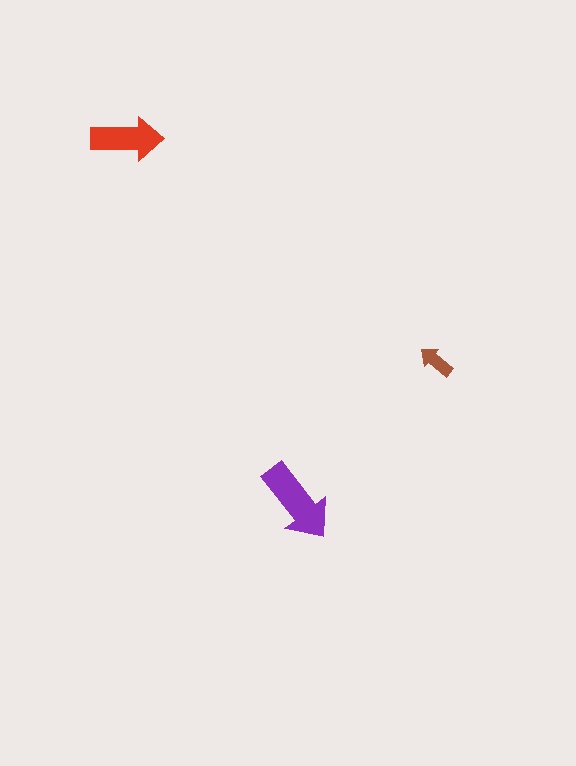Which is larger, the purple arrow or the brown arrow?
The purple one.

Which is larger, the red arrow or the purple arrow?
The purple one.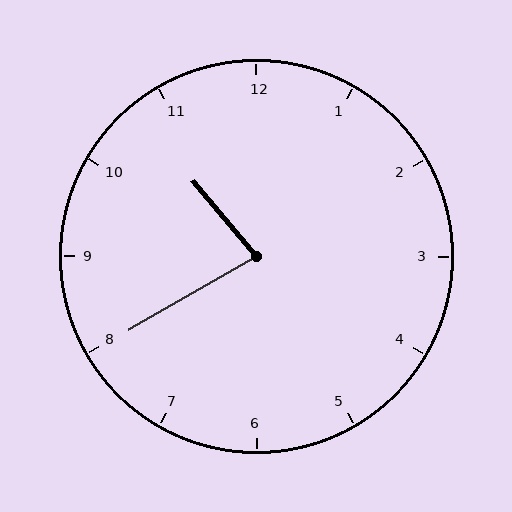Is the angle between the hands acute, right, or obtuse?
It is acute.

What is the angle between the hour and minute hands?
Approximately 80 degrees.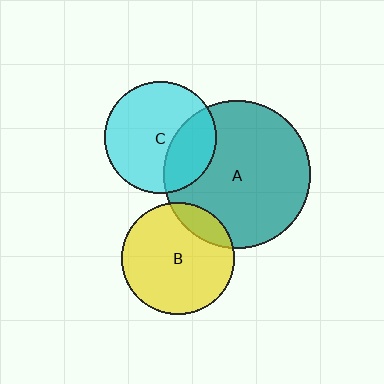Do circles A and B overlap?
Yes.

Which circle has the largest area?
Circle A (teal).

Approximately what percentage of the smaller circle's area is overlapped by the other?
Approximately 15%.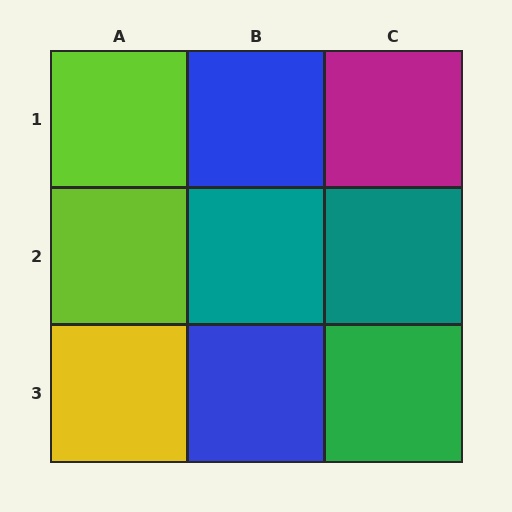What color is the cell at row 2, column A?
Lime.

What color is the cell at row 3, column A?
Yellow.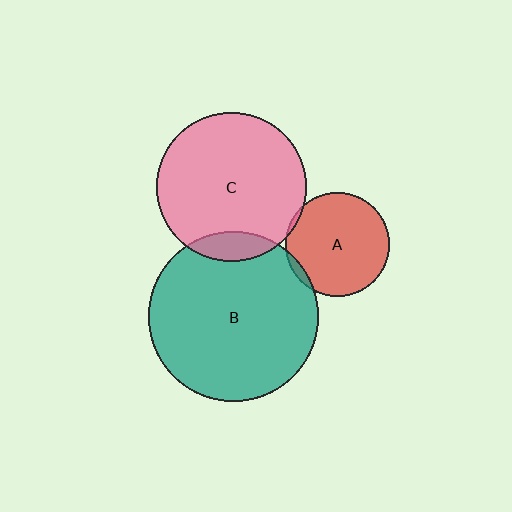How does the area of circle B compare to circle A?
Approximately 2.7 times.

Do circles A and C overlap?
Yes.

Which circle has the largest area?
Circle B (teal).